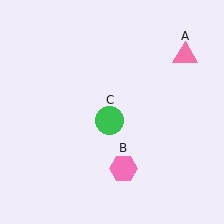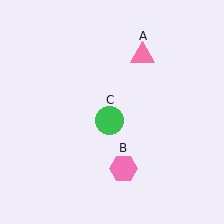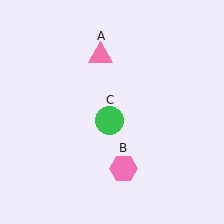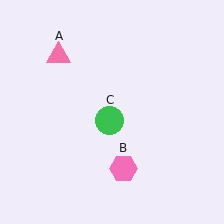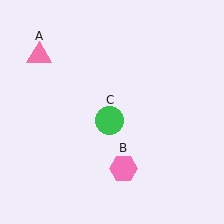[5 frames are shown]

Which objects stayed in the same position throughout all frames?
Pink hexagon (object B) and green circle (object C) remained stationary.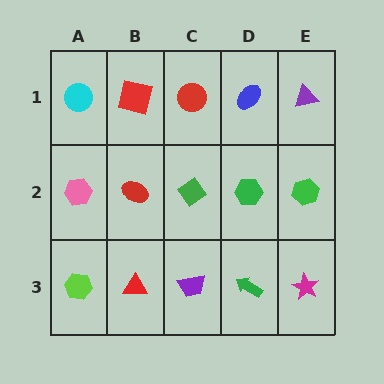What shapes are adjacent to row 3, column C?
A green diamond (row 2, column C), a red triangle (row 3, column B), a green arrow (row 3, column D).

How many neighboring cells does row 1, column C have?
3.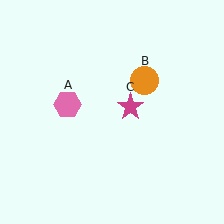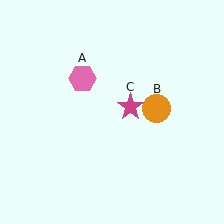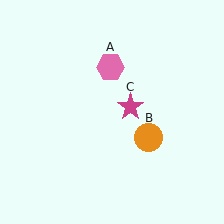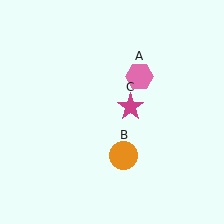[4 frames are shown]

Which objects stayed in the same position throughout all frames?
Magenta star (object C) remained stationary.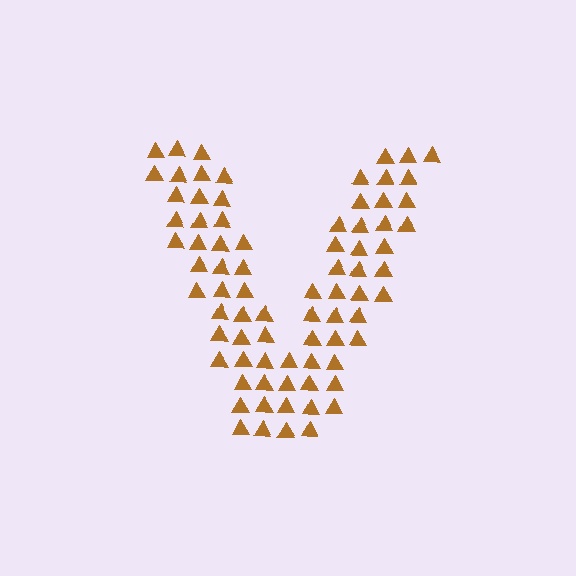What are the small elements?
The small elements are triangles.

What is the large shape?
The large shape is the letter V.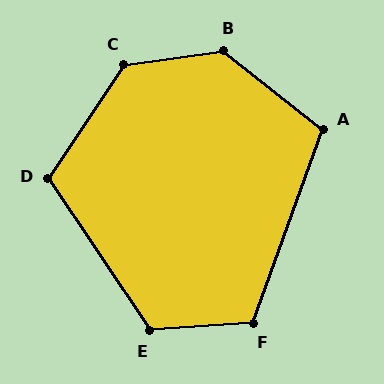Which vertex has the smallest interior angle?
A, at approximately 109 degrees.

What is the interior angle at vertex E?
Approximately 120 degrees (obtuse).